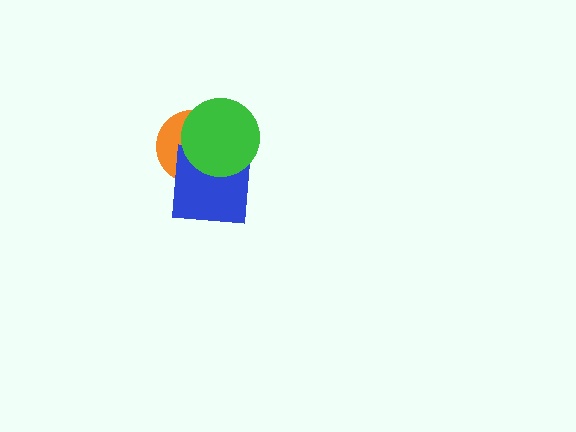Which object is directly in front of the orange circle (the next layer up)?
The blue square is directly in front of the orange circle.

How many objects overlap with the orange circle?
2 objects overlap with the orange circle.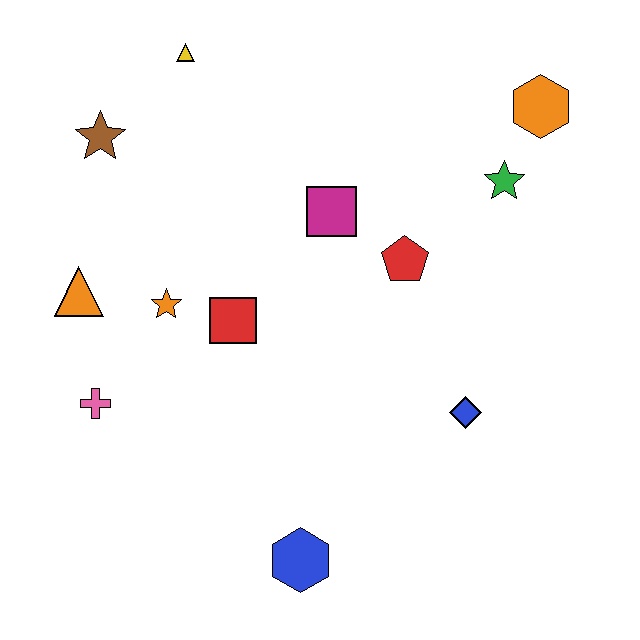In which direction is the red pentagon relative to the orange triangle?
The red pentagon is to the right of the orange triangle.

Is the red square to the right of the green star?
No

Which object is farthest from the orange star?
The orange hexagon is farthest from the orange star.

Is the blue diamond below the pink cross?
Yes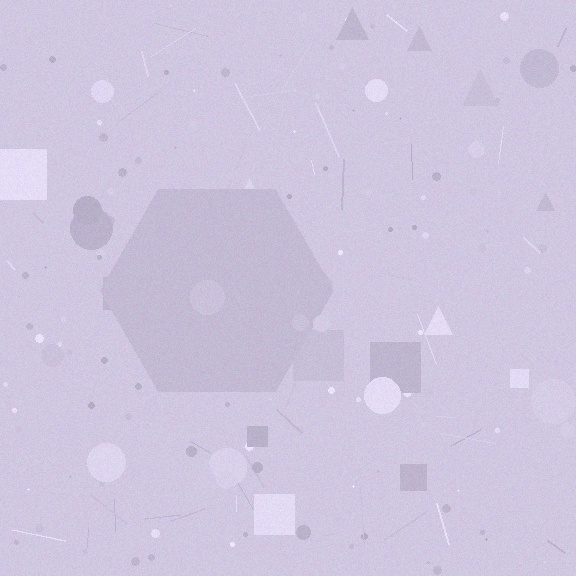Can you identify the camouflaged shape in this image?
The camouflaged shape is a hexagon.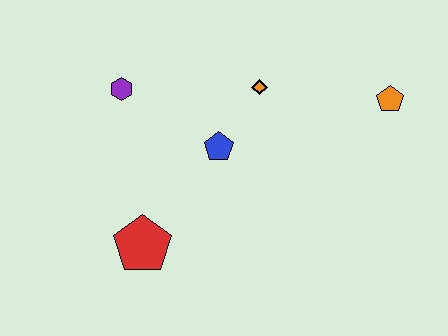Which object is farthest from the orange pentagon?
The red pentagon is farthest from the orange pentagon.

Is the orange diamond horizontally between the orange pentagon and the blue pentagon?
Yes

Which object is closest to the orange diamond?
The blue pentagon is closest to the orange diamond.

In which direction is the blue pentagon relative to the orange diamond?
The blue pentagon is below the orange diamond.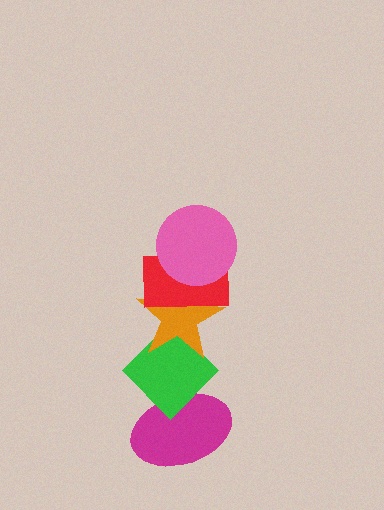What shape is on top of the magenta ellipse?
The green diamond is on top of the magenta ellipse.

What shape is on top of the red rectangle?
The pink circle is on top of the red rectangle.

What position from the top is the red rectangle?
The red rectangle is 2nd from the top.